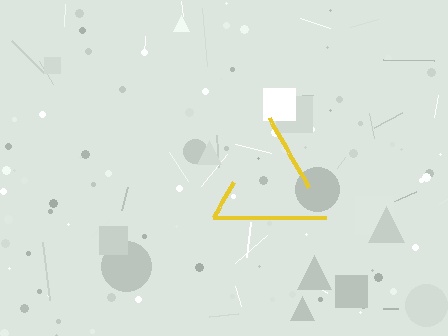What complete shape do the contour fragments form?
The contour fragments form a triangle.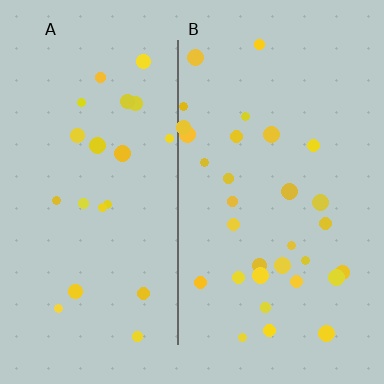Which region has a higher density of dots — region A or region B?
B (the right).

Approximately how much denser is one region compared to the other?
Approximately 1.4× — region B over region A.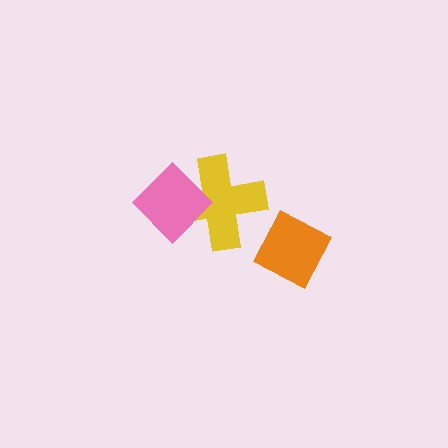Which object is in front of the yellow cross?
The pink diamond is in front of the yellow cross.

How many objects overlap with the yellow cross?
1 object overlaps with the yellow cross.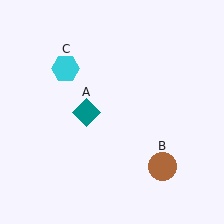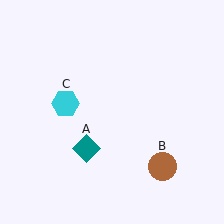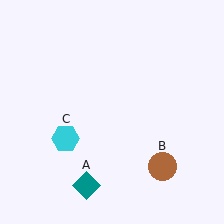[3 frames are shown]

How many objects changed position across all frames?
2 objects changed position: teal diamond (object A), cyan hexagon (object C).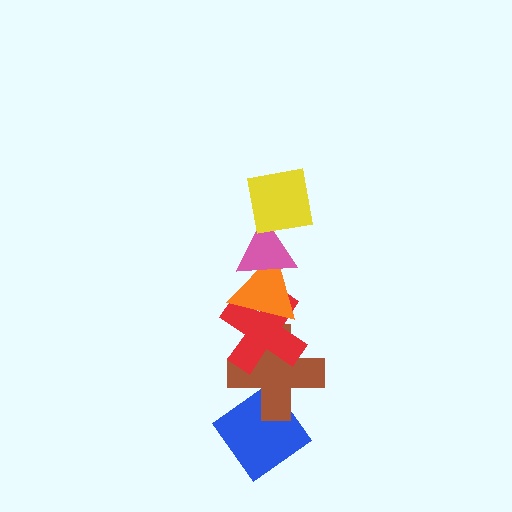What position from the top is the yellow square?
The yellow square is 1st from the top.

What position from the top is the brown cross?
The brown cross is 5th from the top.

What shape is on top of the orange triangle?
The pink triangle is on top of the orange triangle.